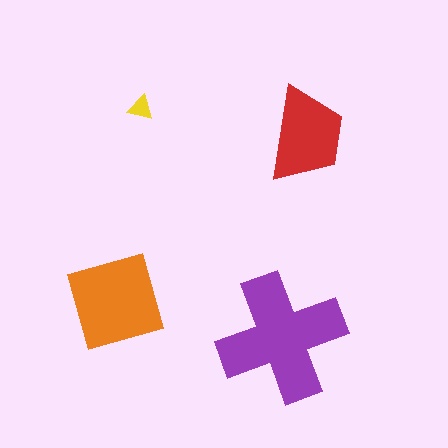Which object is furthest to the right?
The red trapezoid is rightmost.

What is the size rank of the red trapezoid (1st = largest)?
3rd.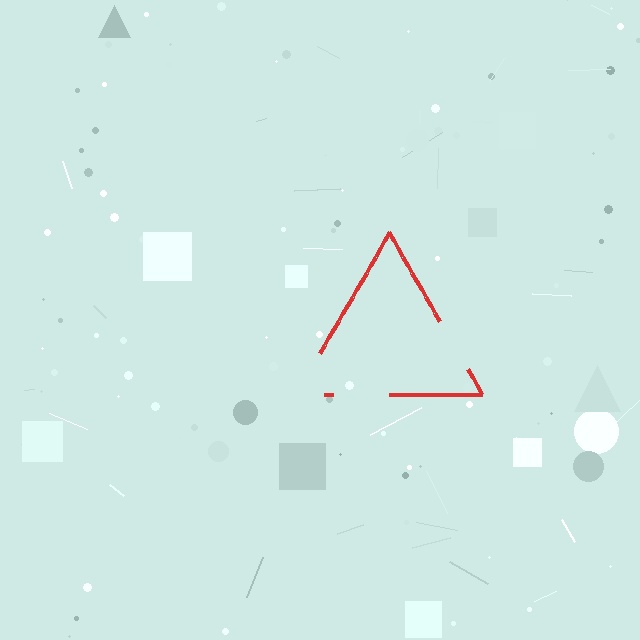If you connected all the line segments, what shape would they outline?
They would outline a triangle.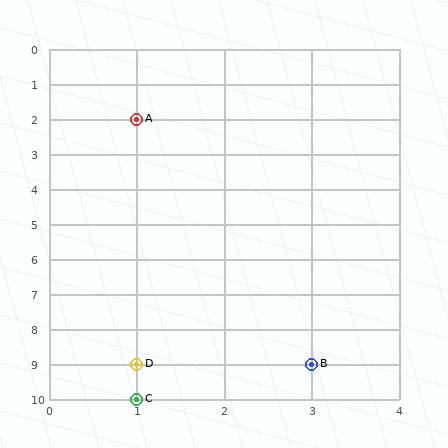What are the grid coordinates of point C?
Point C is at grid coordinates (1, 10).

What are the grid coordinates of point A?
Point A is at grid coordinates (1, 2).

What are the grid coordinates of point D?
Point D is at grid coordinates (1, 9).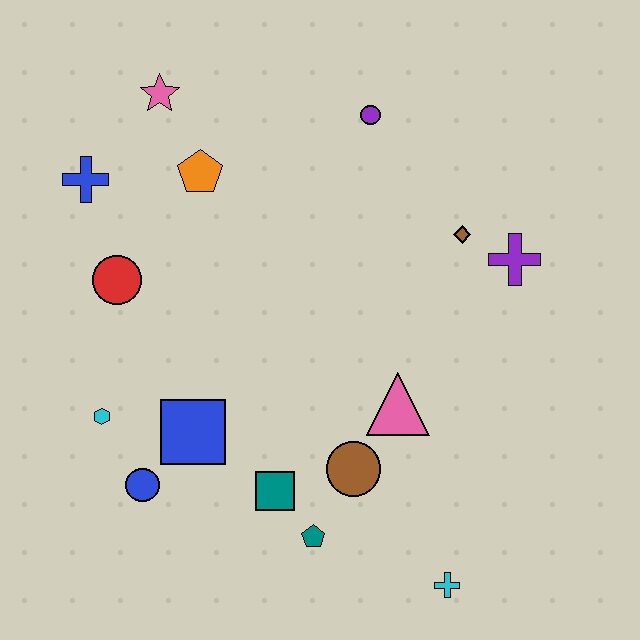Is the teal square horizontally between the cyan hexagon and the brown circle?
Yes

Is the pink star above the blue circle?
Yes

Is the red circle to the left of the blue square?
Yes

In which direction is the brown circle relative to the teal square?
The brown circle is to the right of the teal square.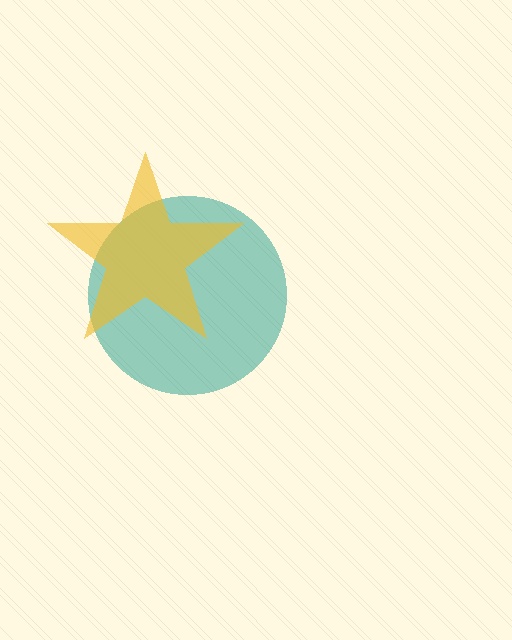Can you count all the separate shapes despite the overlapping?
Yes, there are 2 separate shapes.